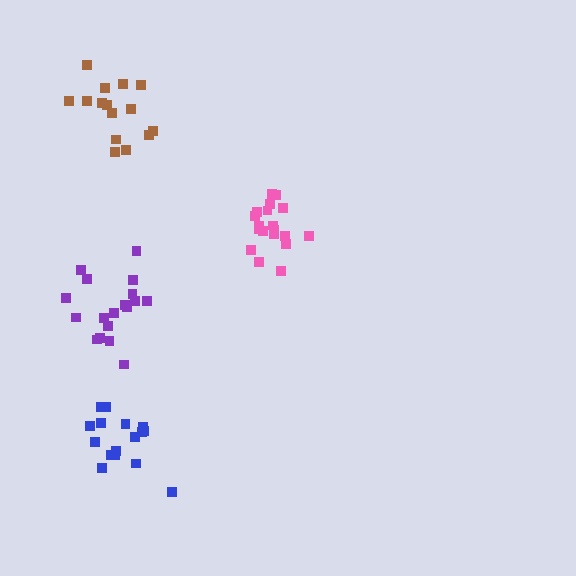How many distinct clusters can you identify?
There are 4 distinct clusters.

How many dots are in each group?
Group 1: 19 dots, Group 2: 18 dots, Group 3: 15 dots, Group 4: 17 dots (69 total).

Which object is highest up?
The brown cluster is topmost.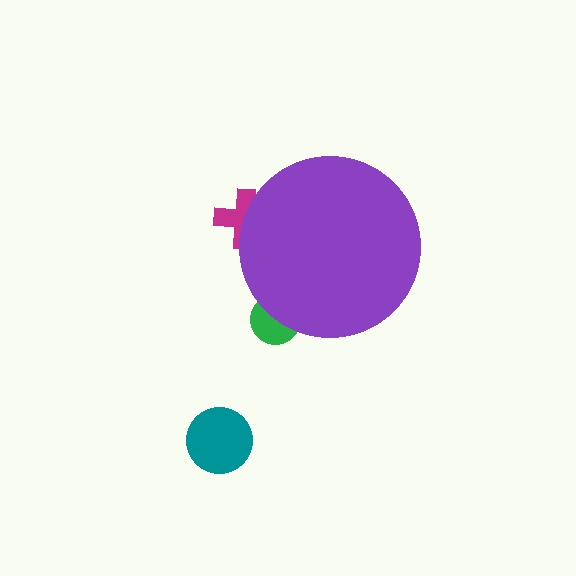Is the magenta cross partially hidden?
Yes, the magenta cross is partially hidden behind the purple circle.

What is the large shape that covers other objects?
A purple circle.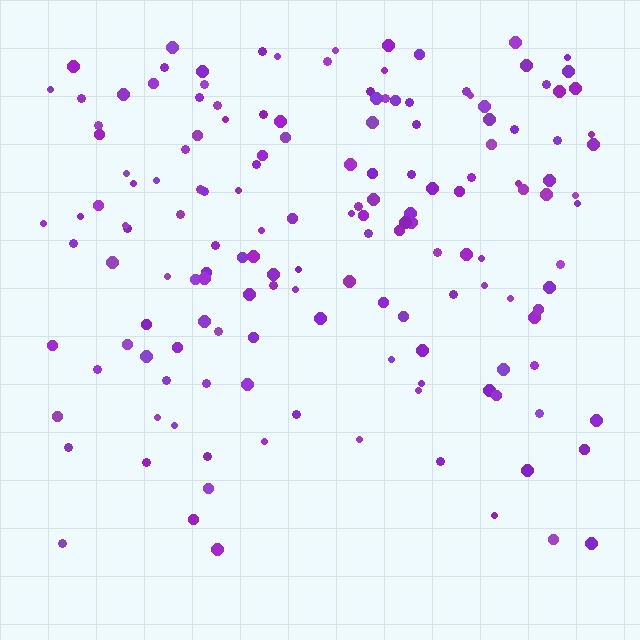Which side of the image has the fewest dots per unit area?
The bottom.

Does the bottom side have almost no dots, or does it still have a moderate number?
Still a moderate number, just noticeably fewer than the top.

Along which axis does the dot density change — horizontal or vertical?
Vertical.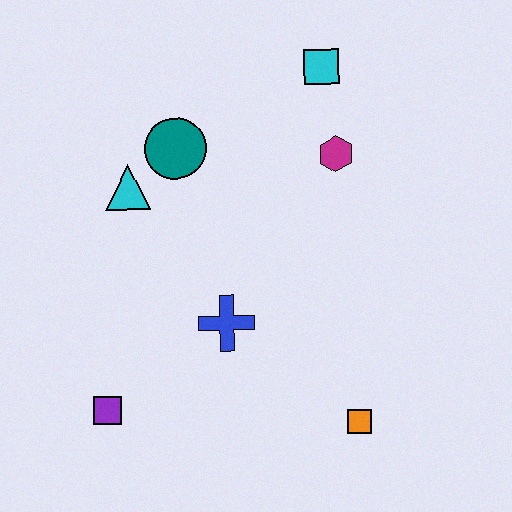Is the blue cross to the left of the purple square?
No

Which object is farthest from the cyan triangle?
The orange square is farthest from the cyan triangle.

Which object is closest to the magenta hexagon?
The cyan square is closest to the magenta hexagon.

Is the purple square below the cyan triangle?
Yes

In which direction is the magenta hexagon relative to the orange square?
The magenta hexagon is above the orange square.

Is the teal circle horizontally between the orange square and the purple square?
Yes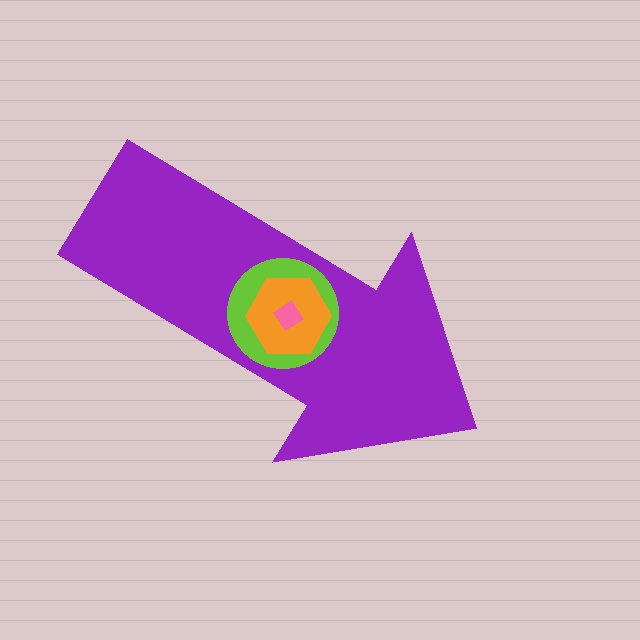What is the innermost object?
The pink diamond.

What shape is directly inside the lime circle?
The orange hexagon.